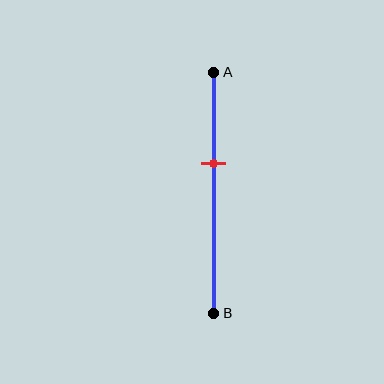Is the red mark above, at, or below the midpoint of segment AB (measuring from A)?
The red mark is above the midpoint of segment AB.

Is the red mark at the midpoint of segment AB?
No, the mark is at about 40% from A, not at the 50% midpoint.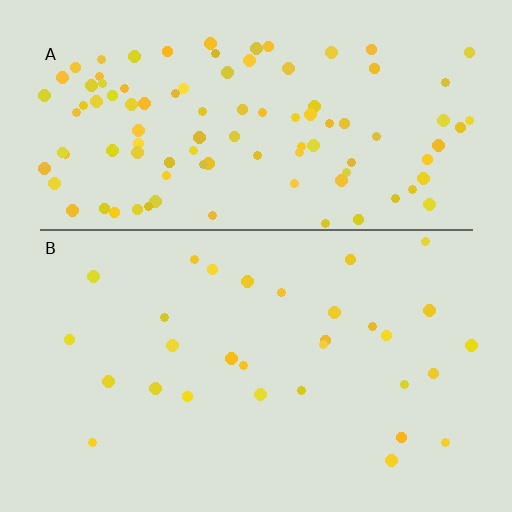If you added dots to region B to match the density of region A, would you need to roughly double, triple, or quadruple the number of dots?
Approximately triple.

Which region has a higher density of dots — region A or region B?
A (the top).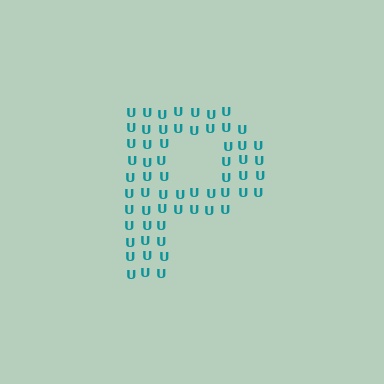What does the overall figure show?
The overall figure shows the letter P.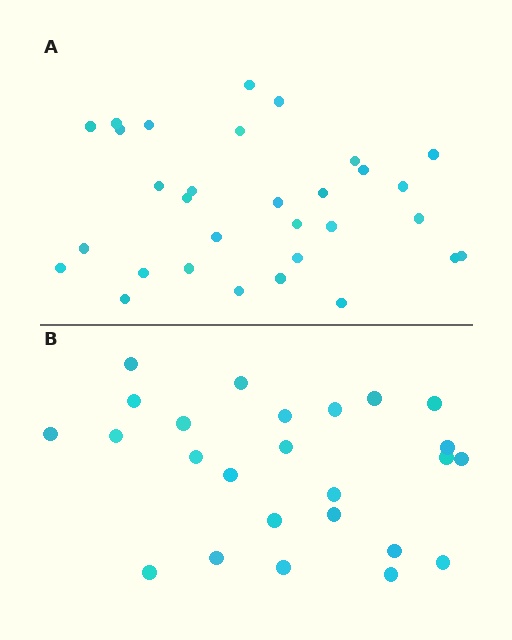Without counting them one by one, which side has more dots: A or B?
Region A (the top region) has more dots.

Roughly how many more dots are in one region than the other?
Region A has about 6 more dots than region B.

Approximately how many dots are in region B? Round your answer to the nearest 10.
About 20 dots. (The exact count is 25, which rounds to 20.)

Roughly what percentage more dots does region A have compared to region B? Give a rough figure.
About 25% more.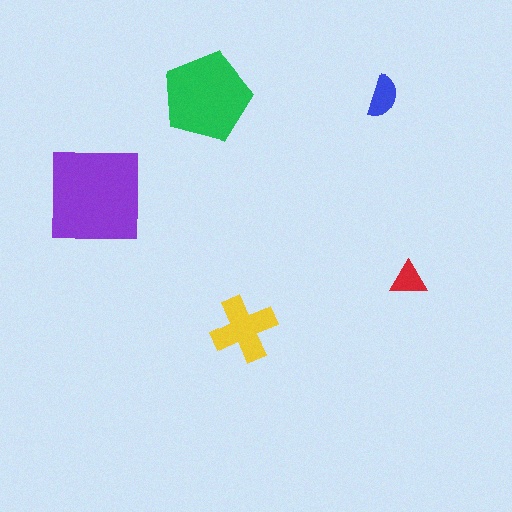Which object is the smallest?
The red triangle.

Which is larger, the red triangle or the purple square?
The purple square.